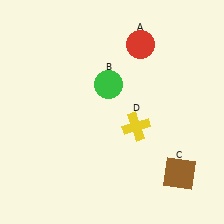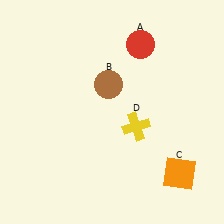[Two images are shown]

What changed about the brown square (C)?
In Image 1, C is brown. In Image 2, it changed to orange.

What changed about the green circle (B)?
In Image 1, B is green. In Image 2, it changed to brown.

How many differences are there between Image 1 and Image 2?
There are 2 differences between the two images.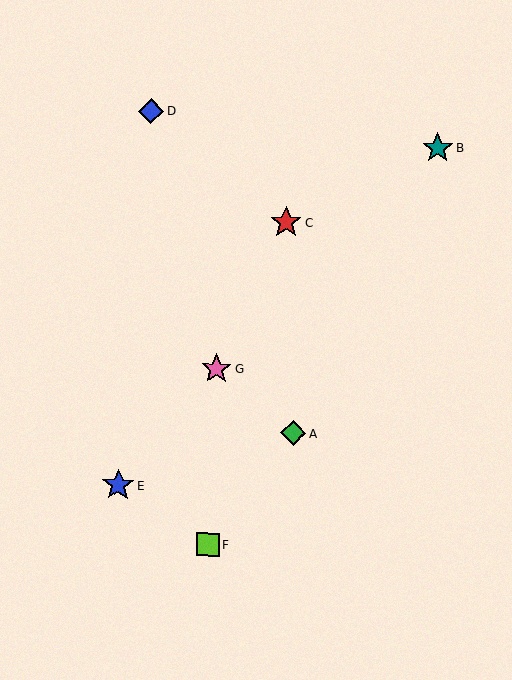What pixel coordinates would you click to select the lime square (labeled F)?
Click at (208, 544) to select the lime square F.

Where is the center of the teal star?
The center of the teal star is at (438, 148).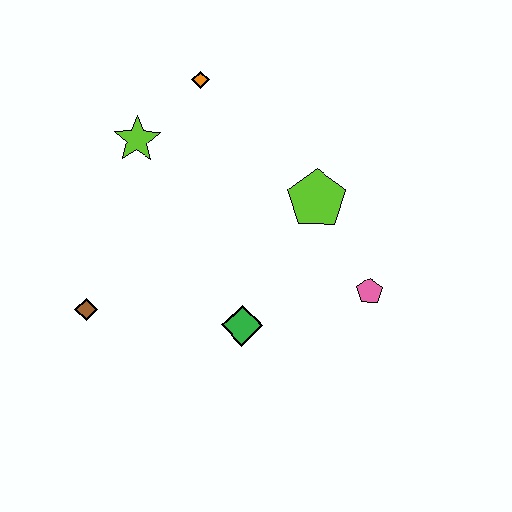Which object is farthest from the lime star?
The pink pentagon is farthest from the lime star.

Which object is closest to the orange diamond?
The lime star is closest to the orange diamond.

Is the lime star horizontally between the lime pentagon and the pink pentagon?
No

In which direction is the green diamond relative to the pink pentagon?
The green diamond is to the left of the pink pentagon.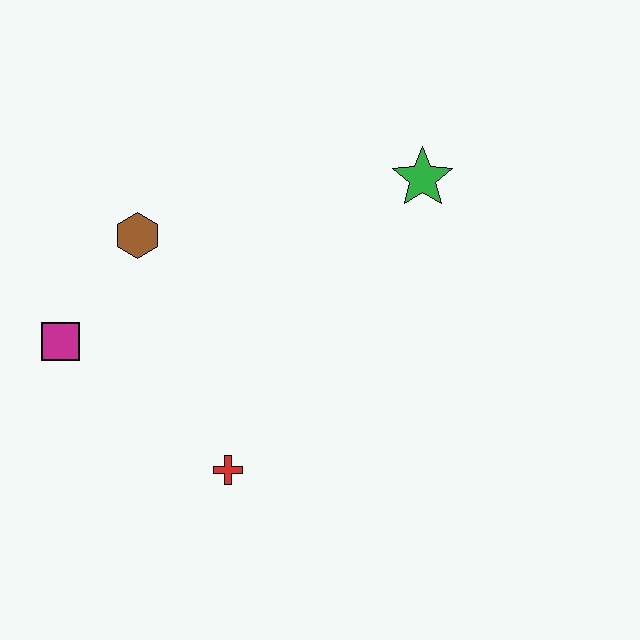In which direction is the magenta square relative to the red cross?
The magenta square is to the left of the red cross.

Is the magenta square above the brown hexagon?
No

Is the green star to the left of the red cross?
No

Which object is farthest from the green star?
The magenta square is farthest from the green star.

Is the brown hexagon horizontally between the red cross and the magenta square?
Yes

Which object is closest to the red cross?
The magenta square is closest to the red cross.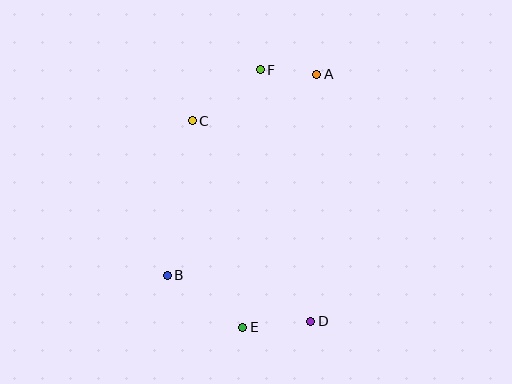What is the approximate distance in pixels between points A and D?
The distance between A and D is approximately 247 pixels.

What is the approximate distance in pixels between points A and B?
The distance between A and B is approximately 251 pixels.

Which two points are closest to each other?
Points A and F are closest to each other.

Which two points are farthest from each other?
Points A and E are farthest from each other.